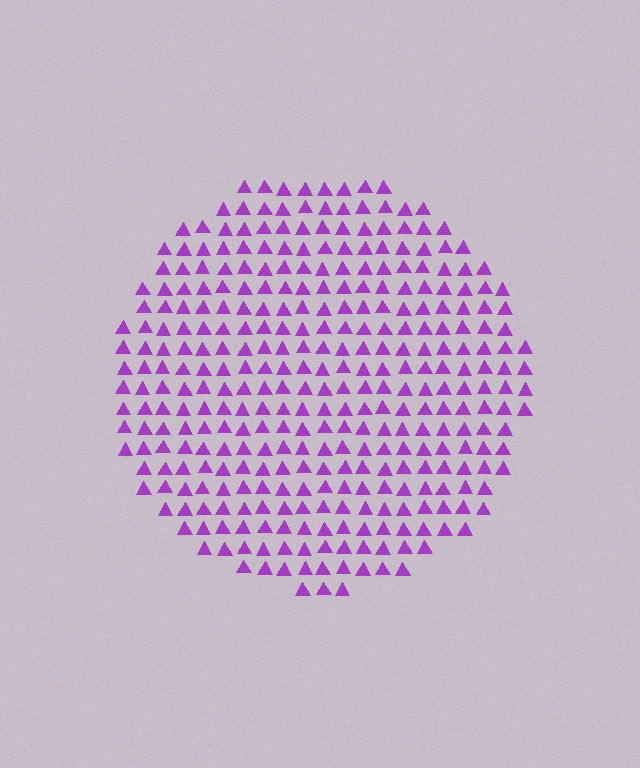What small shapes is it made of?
It is made of small triangles.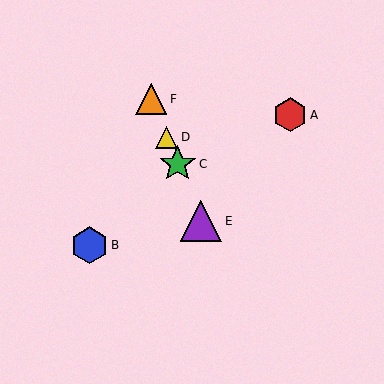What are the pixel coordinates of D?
Object D is at (167, 137).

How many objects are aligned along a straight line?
4 objects (C, D, E, F) are aligned along a straight line.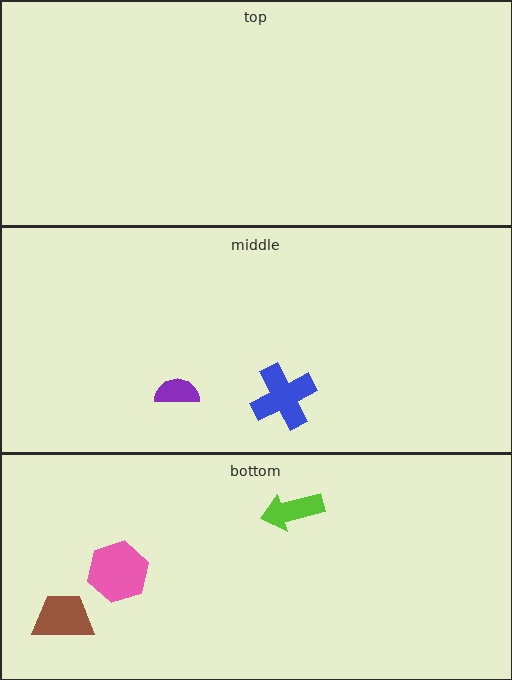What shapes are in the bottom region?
The pink hexagon, the brown trapezoid, the lime arrow.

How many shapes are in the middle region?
2.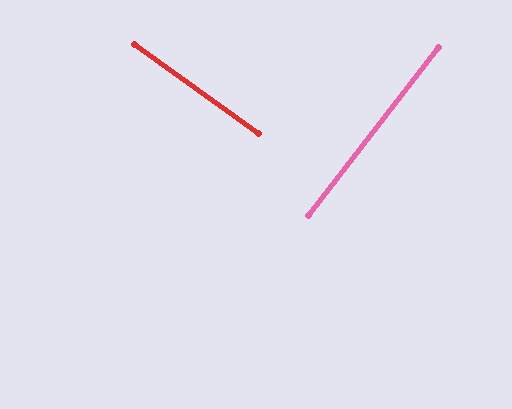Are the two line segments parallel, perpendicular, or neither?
Perpendicular — they meet at approximately 88°.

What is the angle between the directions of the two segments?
Approximately 88 degrees.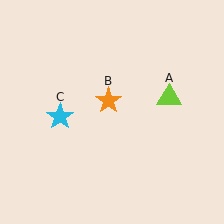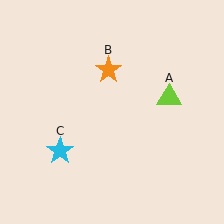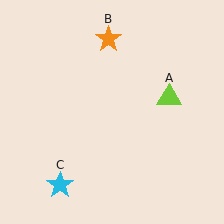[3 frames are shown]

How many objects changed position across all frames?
2 objects changed position: orange star (object B), cyan star (object C).